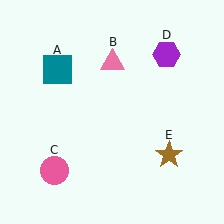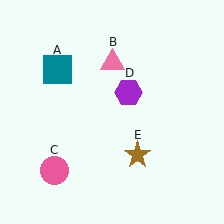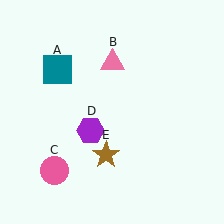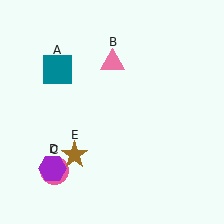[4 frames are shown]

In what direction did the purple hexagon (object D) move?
The purple hexagon (object D) moved down and to the left.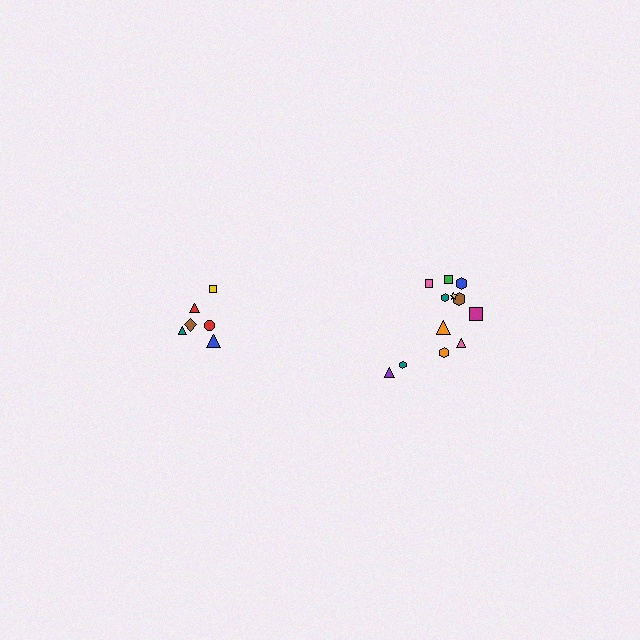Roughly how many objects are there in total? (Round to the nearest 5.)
Roughly 20 objects in total.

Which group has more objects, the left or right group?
The right group.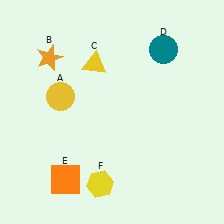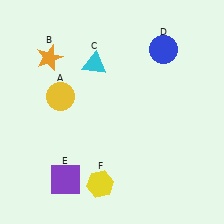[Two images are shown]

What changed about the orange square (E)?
In Image 1, E is orange. In Image 2, it changed to purple.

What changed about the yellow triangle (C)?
In Image 1, C is yellow. In Image 2, it changed to cyan.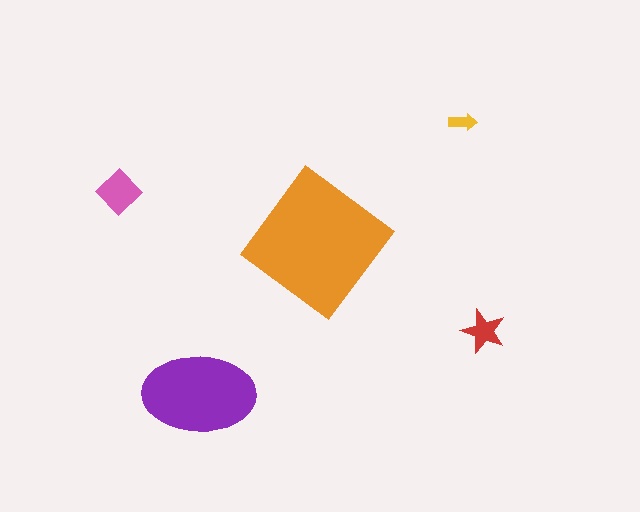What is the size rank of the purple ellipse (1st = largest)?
2nd.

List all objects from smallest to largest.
The yellow arrow, the red star, the pink diamond, the purple ellipse, the orange diamond.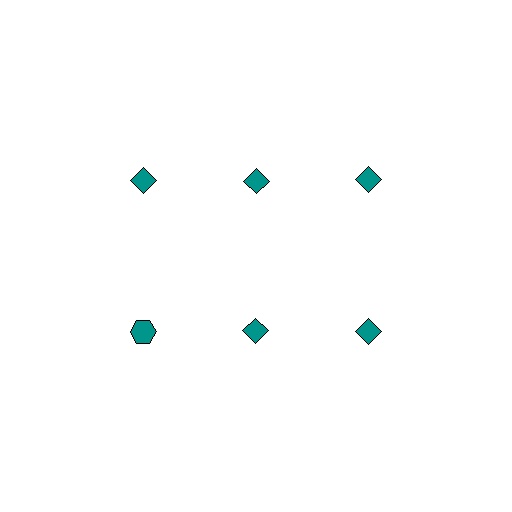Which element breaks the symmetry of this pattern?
The teal hexagon in the second row, leftmost column breaks the symmetry. All other shapes are teal diamonds.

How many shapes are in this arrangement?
There are 6 shapes arranged in a grid pattern.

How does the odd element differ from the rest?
It has a different shape: hexagon instead of diamond.